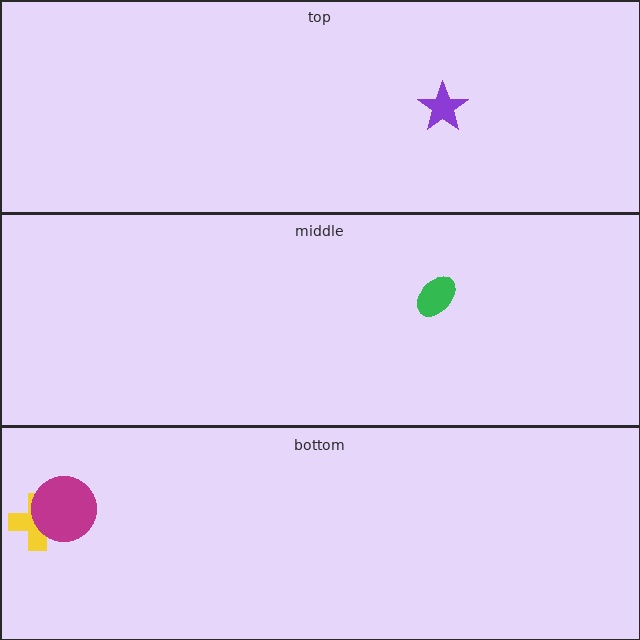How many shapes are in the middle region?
1.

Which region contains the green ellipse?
The middle region.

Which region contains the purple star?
The top region.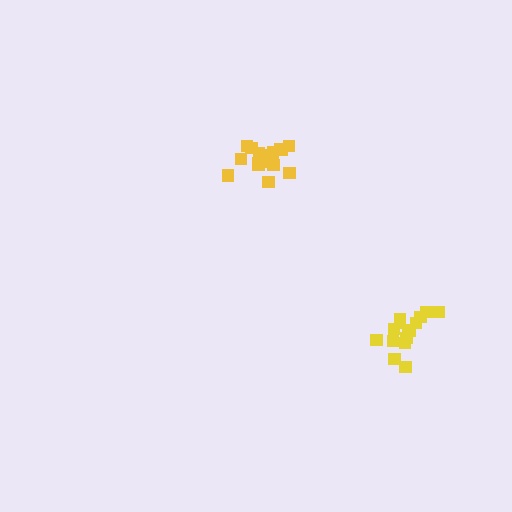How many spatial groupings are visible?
There are 2 spatial groupings.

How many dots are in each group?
Group 1: 15 dots, Group 2: 17 dots (32 total).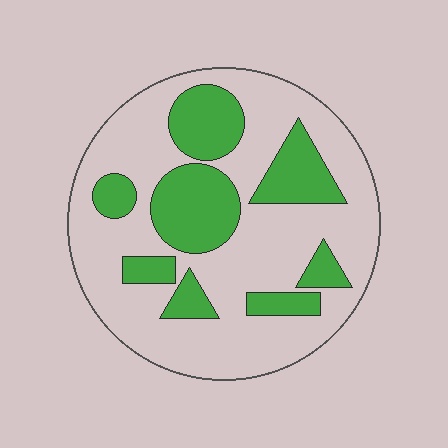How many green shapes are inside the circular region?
8.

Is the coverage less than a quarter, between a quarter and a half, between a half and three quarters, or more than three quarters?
Between a quarter and a half.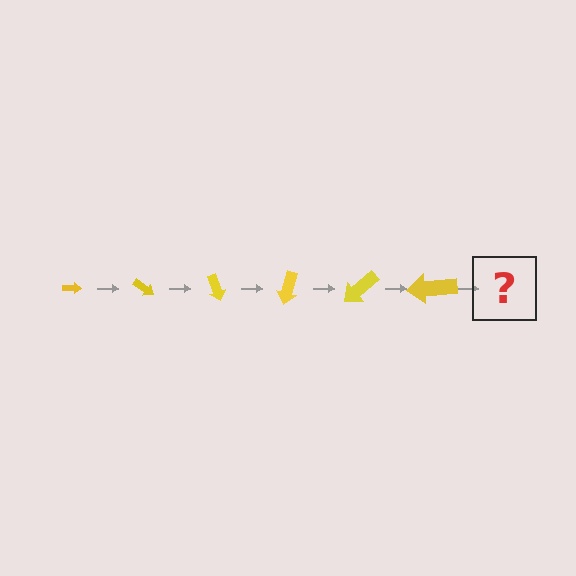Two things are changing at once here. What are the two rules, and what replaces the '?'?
The two rules are that the arrow grows larger each step and it rotates 35 degrees each step. The '?' should be an arrow, larger than the previous one and rotated 210 degrees from the start.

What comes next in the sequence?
The next element should be an arrow, larger than the previous one and rotated 210 degrees from the start.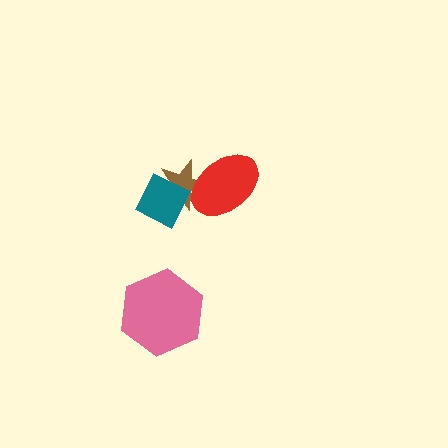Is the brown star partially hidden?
Yes, it is partially covered by another shape.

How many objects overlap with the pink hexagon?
0 objects overlap with the pink hexagon.